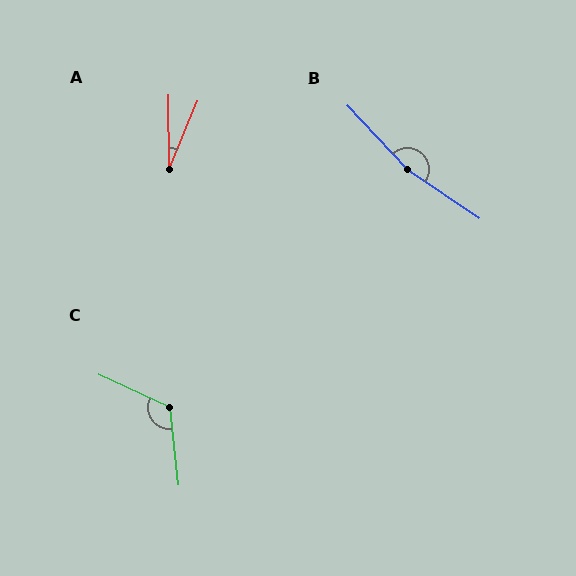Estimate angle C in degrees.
Approximately 121 degrees.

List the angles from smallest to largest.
A (23°), C (121°), B (168°).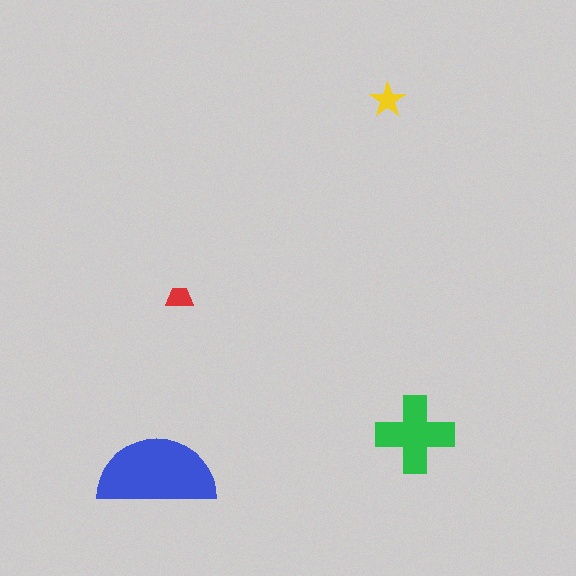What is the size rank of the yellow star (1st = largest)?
3rd.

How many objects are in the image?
There are 4 objects in the image.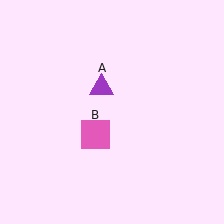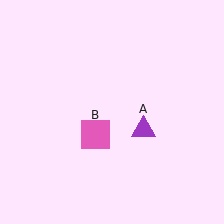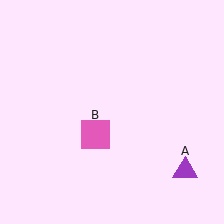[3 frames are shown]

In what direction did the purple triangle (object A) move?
The purple triangle (object A) moved down and to the right.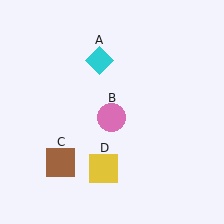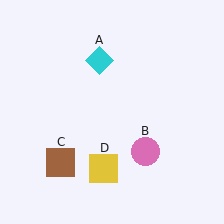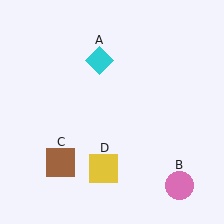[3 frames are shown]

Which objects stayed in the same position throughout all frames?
Cyan diamond (object A) and brown square (object C) and yellow square (object D) remained stationary.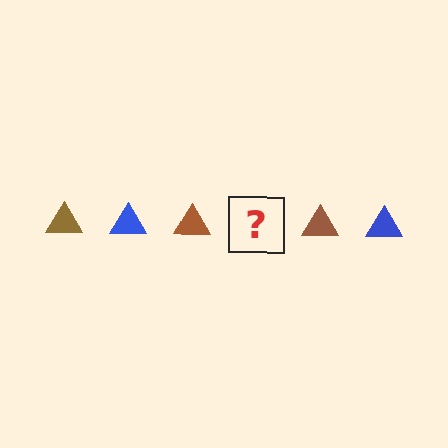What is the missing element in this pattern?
The missing element is a blue triangle.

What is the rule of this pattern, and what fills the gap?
The rule is that the pattern cycles through brown, blue triangles. The gap should be filled with a blue triangle.